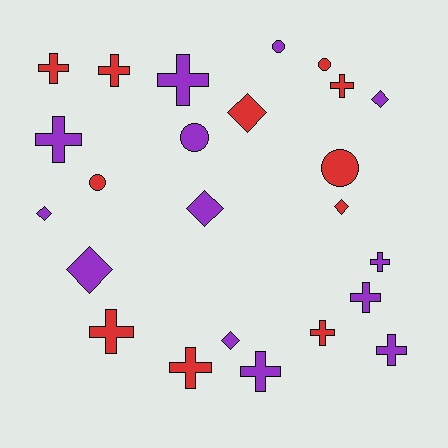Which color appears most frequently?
Purple, with 13 objects.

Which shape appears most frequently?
Cross, with 12 objects.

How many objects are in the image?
There are 24 objects.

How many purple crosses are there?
There are 6 purple crosses.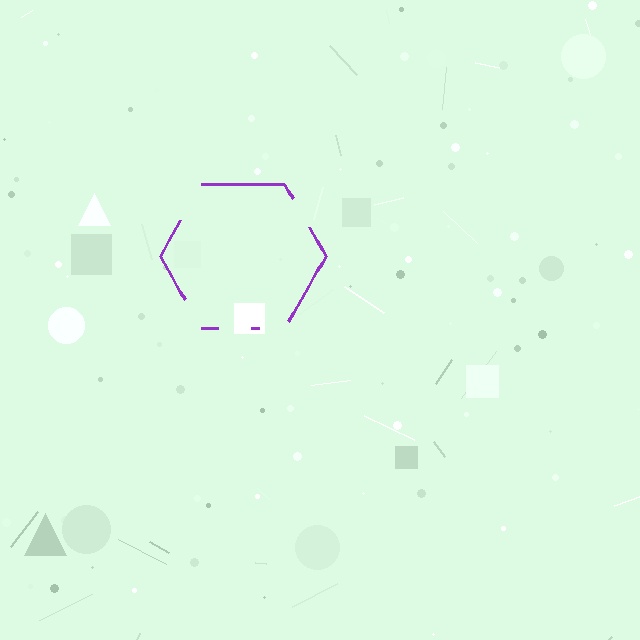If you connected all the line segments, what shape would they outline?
They would outline a hexagon.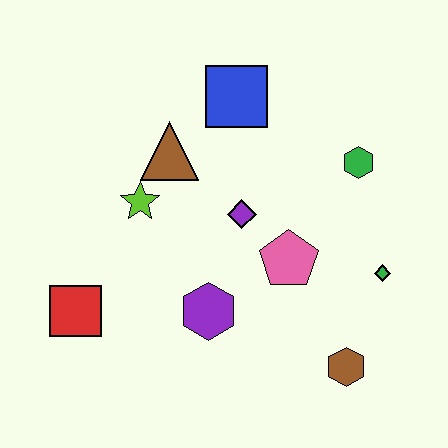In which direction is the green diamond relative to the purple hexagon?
The green diamond is to the right of the purple hexagon.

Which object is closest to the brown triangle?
The lime star is closest to the brown triangle.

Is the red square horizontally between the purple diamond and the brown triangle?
No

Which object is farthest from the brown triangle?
The brown hexagon is farthest from the brown triangle.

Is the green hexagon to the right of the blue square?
Yes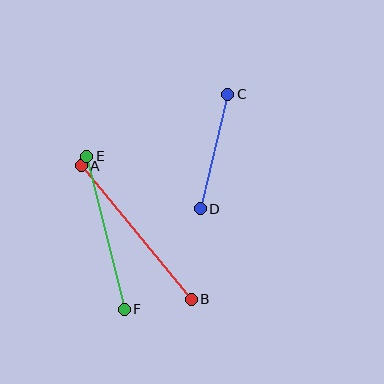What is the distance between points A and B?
The distance is approximately 173 pixels.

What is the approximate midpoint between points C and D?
The midpoint is at approximately (214, 151) pixels.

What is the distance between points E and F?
The distance is approximately 158 pixels.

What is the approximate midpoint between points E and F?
The midpoint is at approximately (105, 233) pixels.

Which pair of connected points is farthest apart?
Points A and B are farthest apart.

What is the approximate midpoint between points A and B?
The midpoint is at approximately (136, 232) pixels.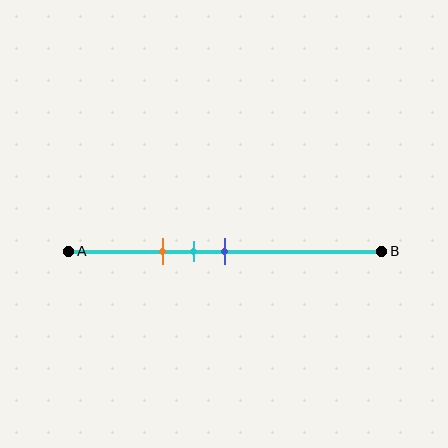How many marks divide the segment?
There are 3 marks dividing the segment.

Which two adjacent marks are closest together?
The cyan and blue marks are the closest adjacent pair.